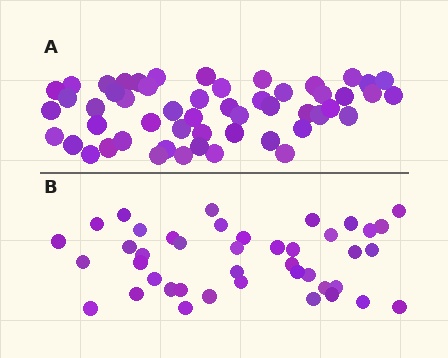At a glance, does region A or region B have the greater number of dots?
Region A (the top region) has more dots.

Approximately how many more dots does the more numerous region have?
Region A has roughly 12 or so more dots than region B.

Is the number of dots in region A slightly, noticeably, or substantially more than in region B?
Region A has noticeably more, but not dramatically so. The ratio is roughly 1.3 to 1.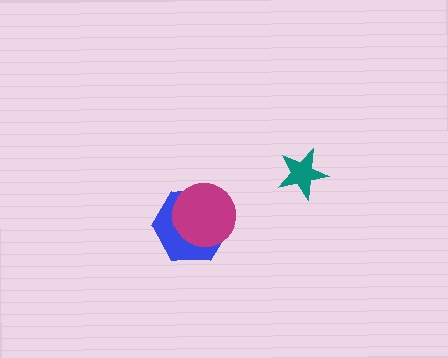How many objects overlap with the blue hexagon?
1 object overlaps with the blue hexagon.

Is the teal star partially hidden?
No, no other shape covers it.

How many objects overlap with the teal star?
0 objects overlap with the teal star.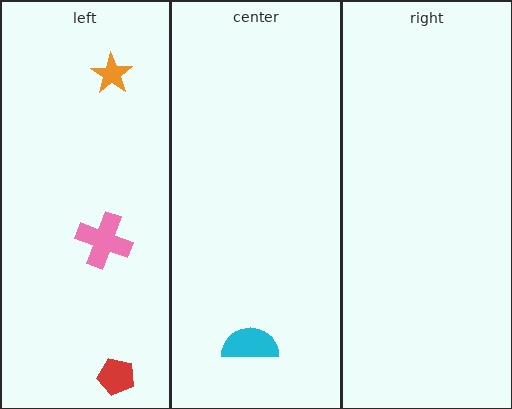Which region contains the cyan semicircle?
The center region.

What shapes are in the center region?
The cyan semicircle.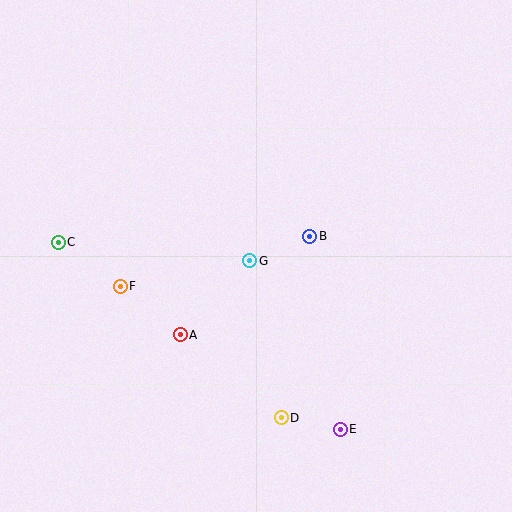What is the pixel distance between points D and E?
The distance between D and E is 60 pixels.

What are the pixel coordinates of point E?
Point E is at (340, 429).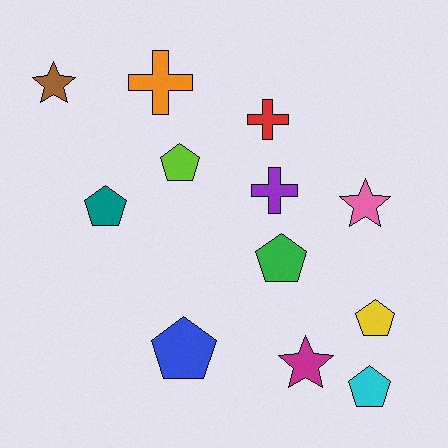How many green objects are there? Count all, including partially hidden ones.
There is 1 green object.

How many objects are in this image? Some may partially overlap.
There are 12 objects.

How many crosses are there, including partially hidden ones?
There are 3 crosses.